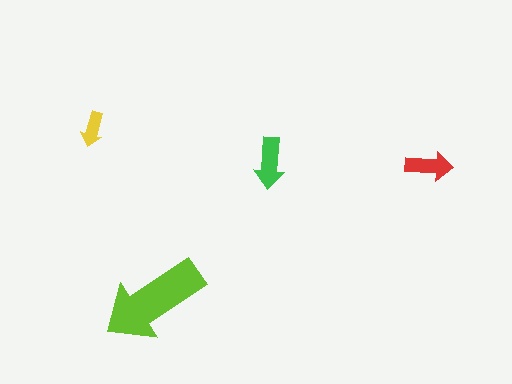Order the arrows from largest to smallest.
the lime one, the green one, the red one, the yellow one.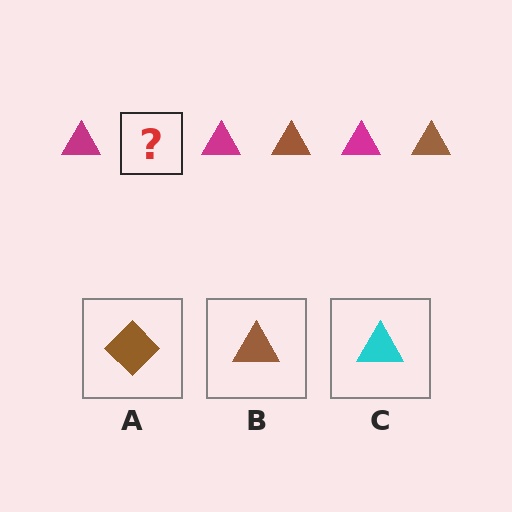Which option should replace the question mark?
Option B.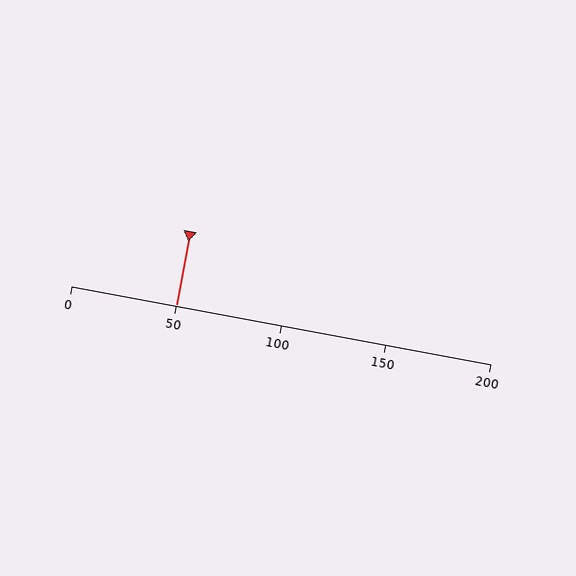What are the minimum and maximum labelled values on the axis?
The axis runs from 0 to 200.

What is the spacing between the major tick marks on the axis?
The major ticks are spaced 50 apart.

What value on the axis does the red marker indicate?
The marker indicates approximately 50.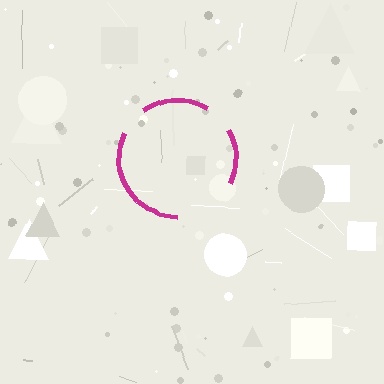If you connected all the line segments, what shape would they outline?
They would outline a circle.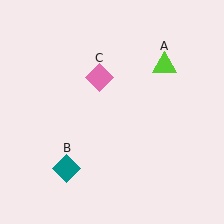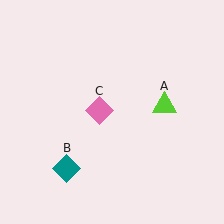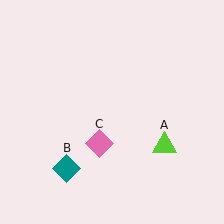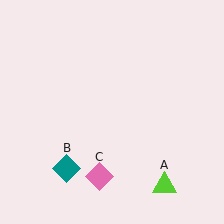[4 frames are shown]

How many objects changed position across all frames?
2 objects changed position: lime triangle (object A), pink diamond (object C).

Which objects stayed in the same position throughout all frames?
Teal diamond (object B) remained stationary.